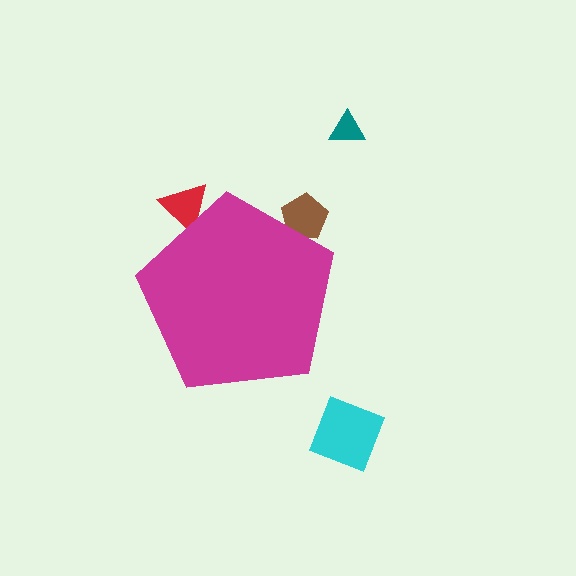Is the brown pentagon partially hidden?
Yes, the brown pentagon is partially hidden behind the magenta pentagon.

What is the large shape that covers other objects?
A magenta pentagon.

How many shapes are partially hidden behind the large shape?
2 shapes are partially hidden.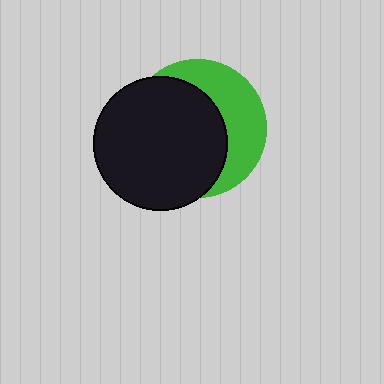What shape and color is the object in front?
The object in front is a black circle.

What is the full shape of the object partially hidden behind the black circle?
The partially hidden object is a green circle.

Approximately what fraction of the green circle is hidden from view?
Roughly 62% of the green circle is hidden behind the black circle.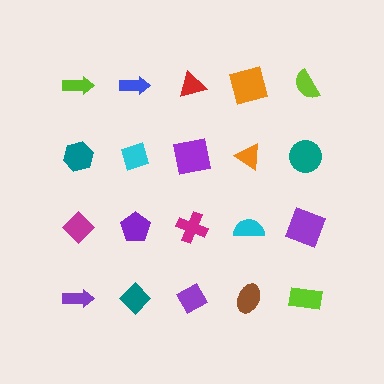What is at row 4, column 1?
A purple arrow.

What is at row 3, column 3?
A magenta cross.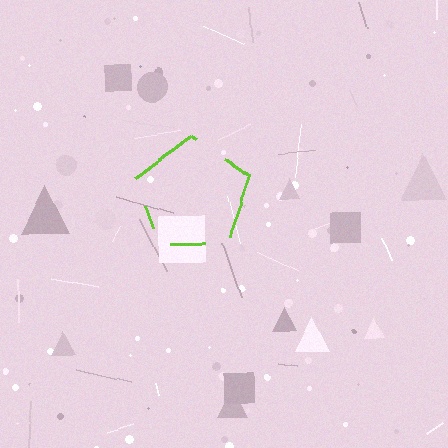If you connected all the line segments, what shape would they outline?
They would outline a pentagon.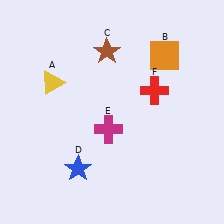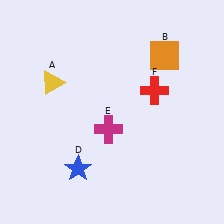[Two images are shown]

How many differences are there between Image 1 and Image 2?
There is 1 difference between the two images.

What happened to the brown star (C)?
The brown star (C) was removed in Image 2. It was in the top-left area of Image 1.